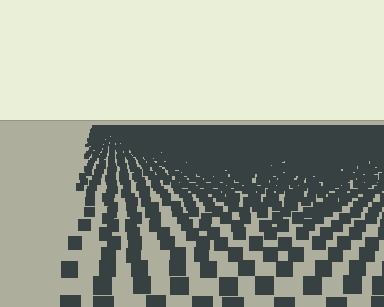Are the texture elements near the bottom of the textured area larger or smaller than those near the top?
Larger. Near the bottom, elements are closer to the viewer and appear at a bigger on-screen size.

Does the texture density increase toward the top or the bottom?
Density increases toward the top.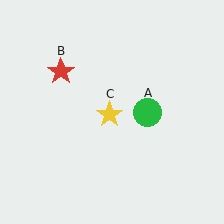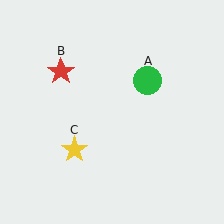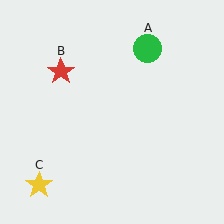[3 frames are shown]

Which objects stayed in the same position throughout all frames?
Red star (object B) remained stationary.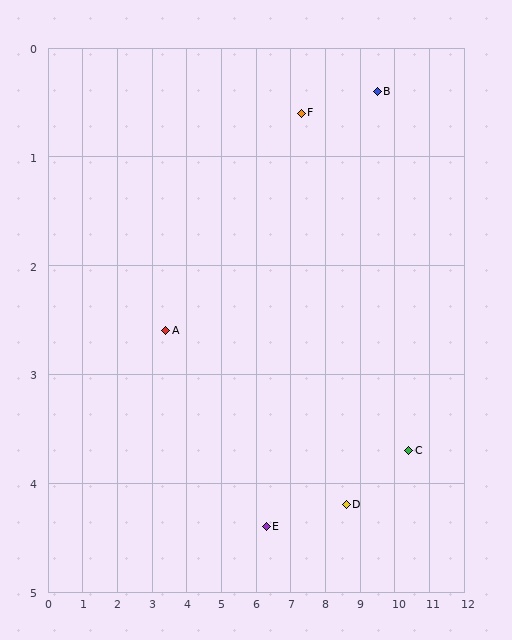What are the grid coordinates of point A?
Point A is at approximately (3.4, 2.6).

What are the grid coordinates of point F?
Point F is at approximately (7.3, 0.6).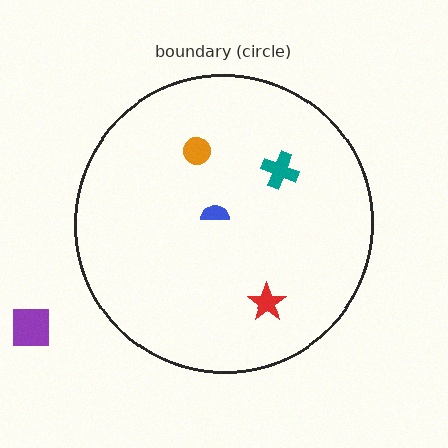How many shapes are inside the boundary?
4 inside, 1 outside.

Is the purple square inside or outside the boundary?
Outside.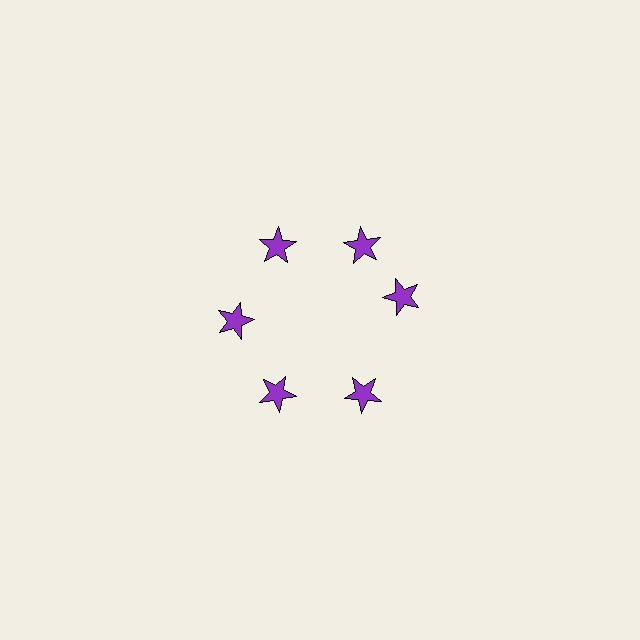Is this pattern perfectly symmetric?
No. The 6 purple stars are arranged in a ring, but one element near the 3 o'clock position is rotated out of alignment along the ring, breaking the 6-fold rotational symmetry.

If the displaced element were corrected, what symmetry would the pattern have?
It would have 6-fold rotational symmetry — the pattern would map onto itself every 60 degrees.